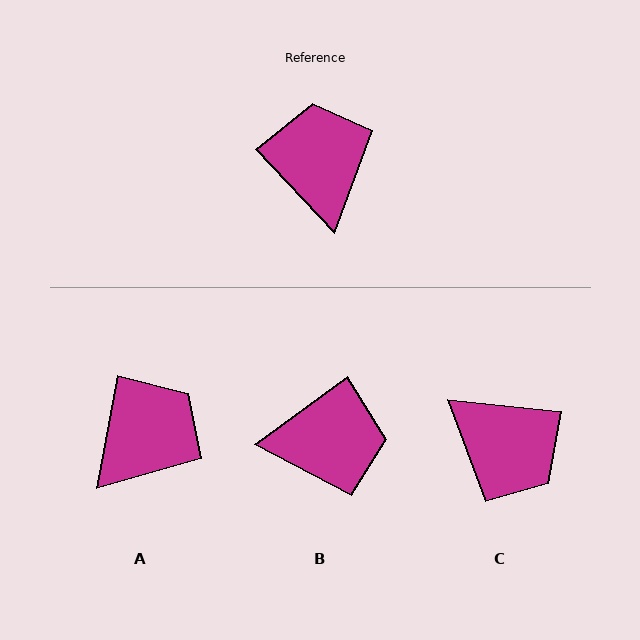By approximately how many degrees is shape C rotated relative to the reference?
Approximately 140 degrees clockwise.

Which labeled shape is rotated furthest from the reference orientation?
C, about 140 degrees away.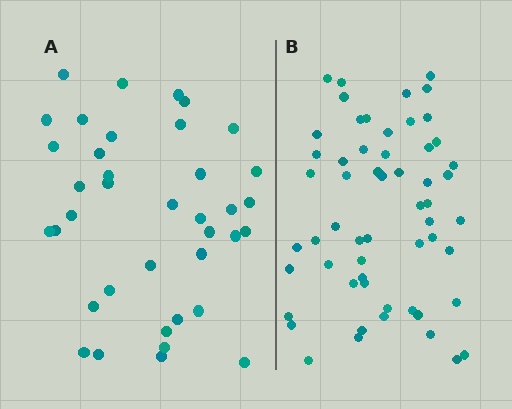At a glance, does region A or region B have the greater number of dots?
Region B (the right region) has more dots.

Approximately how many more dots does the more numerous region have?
Region B has approximately 20 more dots than region A.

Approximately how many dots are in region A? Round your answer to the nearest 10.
About 40 dots. (The exact count is 38, which rounds to 40.)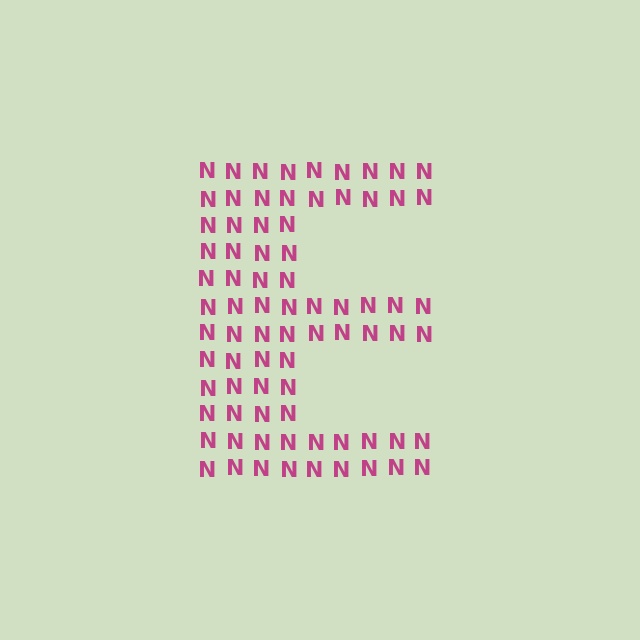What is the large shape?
The large shape is the letter E.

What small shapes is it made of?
It is made of small letter N's.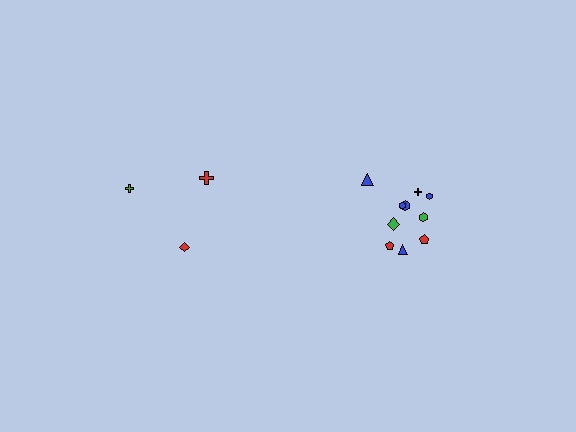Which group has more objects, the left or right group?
The right group.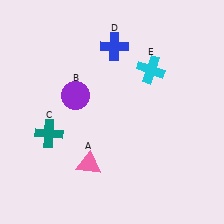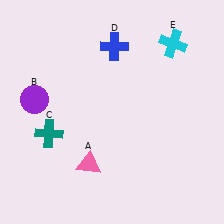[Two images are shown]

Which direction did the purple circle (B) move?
The purple circle (B) moved left.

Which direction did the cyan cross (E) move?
The cyan cross (E) moved up.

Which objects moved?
The objects that moved are: the purple circle (B), the cyan cross (E).